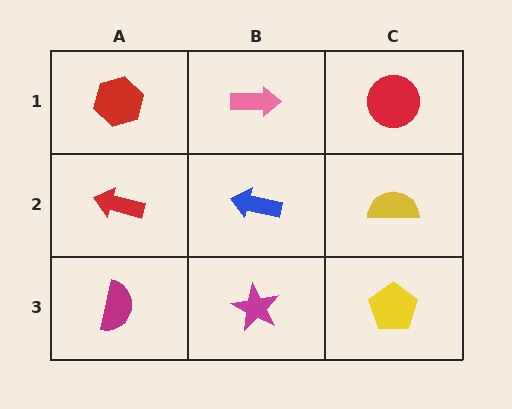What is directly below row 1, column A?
A red arrow.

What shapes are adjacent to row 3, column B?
A blue arrow (row 2, column B), a magenta semicircle (row 3, column A), a yellow pentagon (row 3, column C).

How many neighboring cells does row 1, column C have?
2.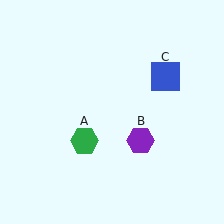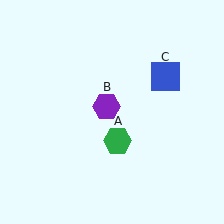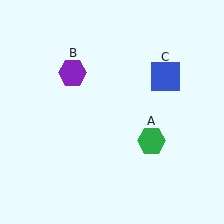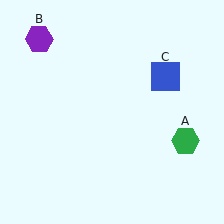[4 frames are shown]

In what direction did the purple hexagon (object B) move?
The purple hexagon (object B) moved up and to the left.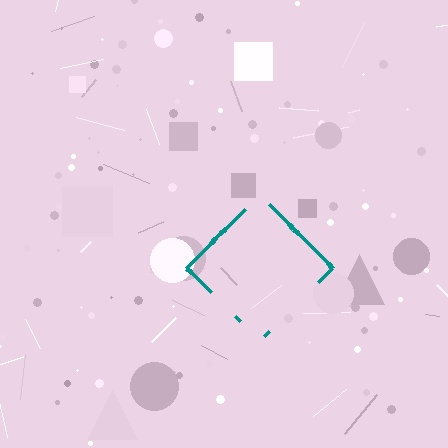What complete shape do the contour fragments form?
The contour fragments form a diamond.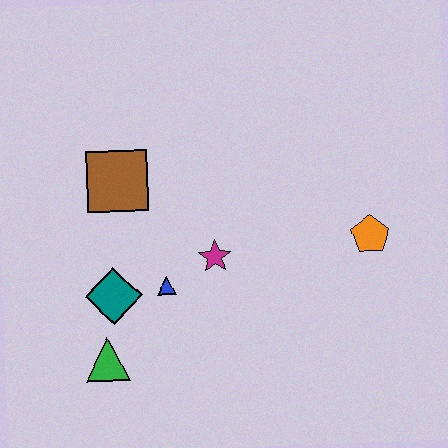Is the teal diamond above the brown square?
No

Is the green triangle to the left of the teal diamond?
Yes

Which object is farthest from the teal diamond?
The orange pentagon is farthest from the teal diamond.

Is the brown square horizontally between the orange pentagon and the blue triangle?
No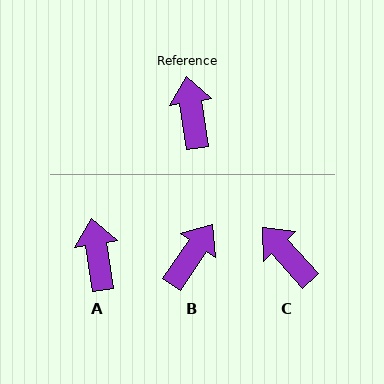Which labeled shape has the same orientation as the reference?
A.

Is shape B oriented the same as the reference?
No, it is off by about 43 degrees.